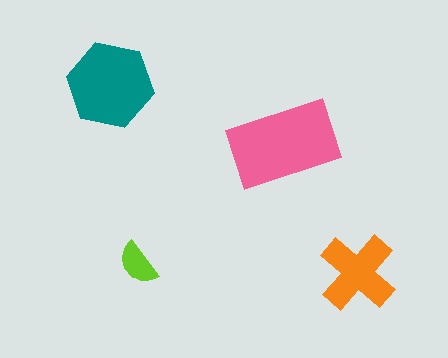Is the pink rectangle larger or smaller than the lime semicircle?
Larger.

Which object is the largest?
The pink rectangle.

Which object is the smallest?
The lime semicircle.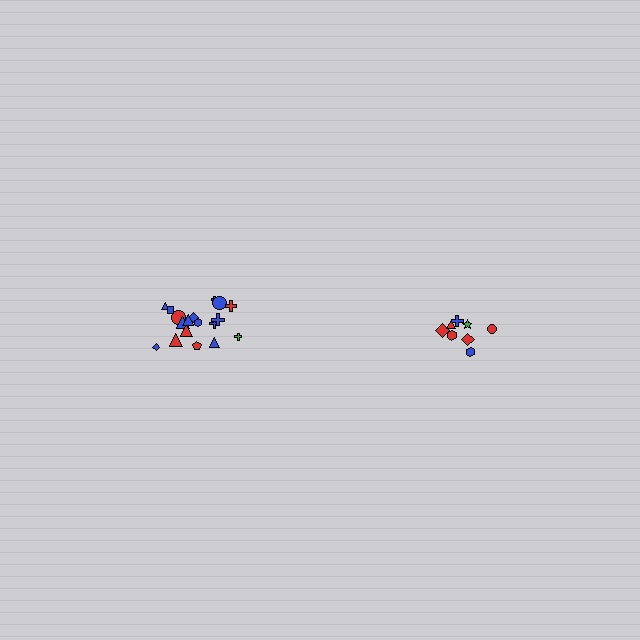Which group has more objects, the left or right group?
The left group.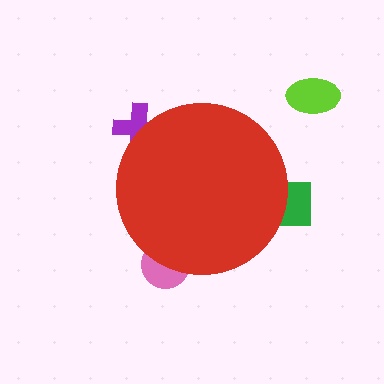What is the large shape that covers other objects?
A red circle.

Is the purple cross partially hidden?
Yes, the purple cross is partially hidden behind the red circle.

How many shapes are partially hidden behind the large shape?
3 shapes are partially hidden.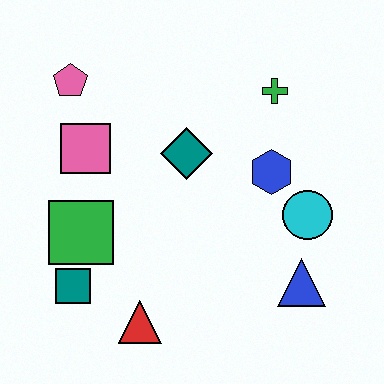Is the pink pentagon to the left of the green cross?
Yes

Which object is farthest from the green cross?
The teal square is farthest from the green cross.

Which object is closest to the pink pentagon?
The pink square is closest to the pink pentagon.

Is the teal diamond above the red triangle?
Yes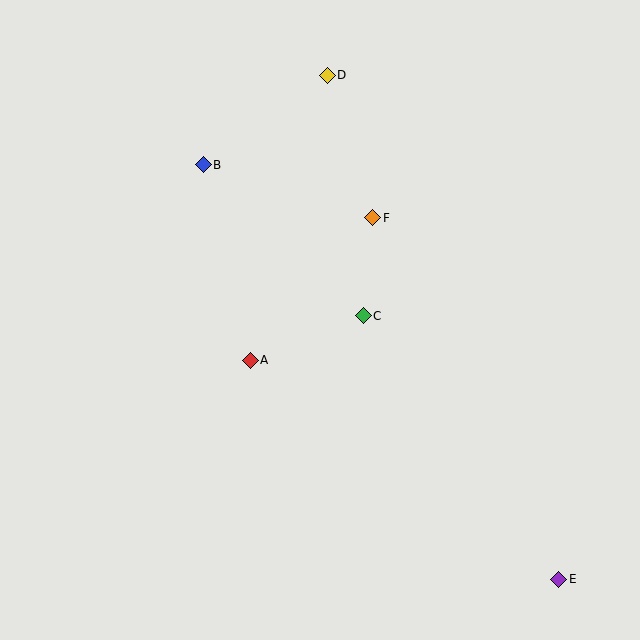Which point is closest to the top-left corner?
Point B is closest to the top-left corner.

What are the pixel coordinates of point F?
Point F is at (373, 218).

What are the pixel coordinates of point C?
Point C is at (363, 316).